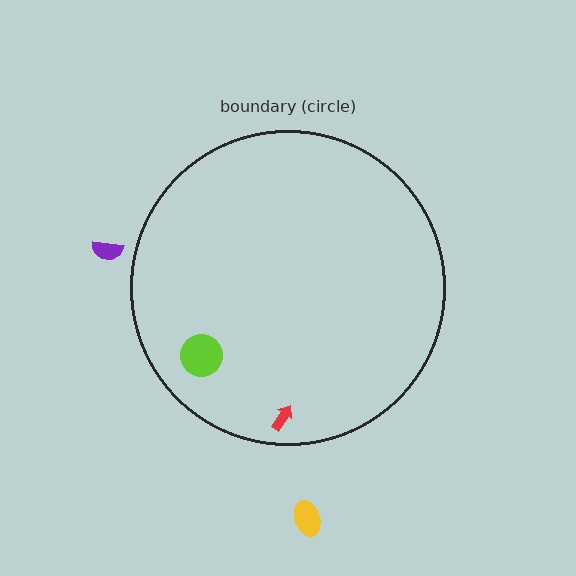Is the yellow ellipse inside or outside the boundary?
Outside.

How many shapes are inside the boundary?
2 inside, 2 outside.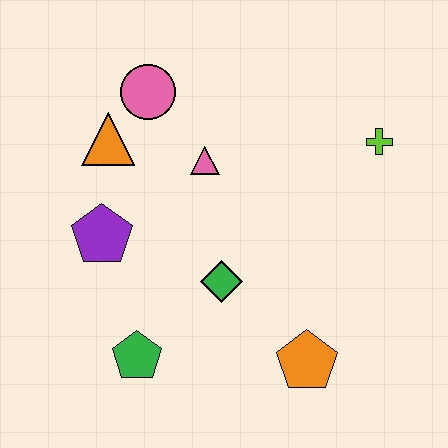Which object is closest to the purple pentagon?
The orange triangle is closest to the purple pentagon.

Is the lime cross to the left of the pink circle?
No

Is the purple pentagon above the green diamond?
Yes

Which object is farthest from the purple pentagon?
The lime cross is farthest from the purple pentagon.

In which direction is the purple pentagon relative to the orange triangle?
The purple pentagon is below the orange triangle.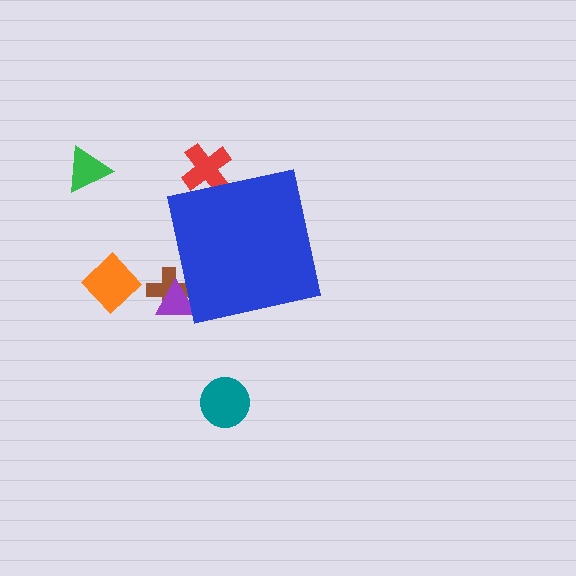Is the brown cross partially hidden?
Yes, the brown cross is partially hidden behind the blue square.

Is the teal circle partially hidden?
No, the teal circle is fully visible.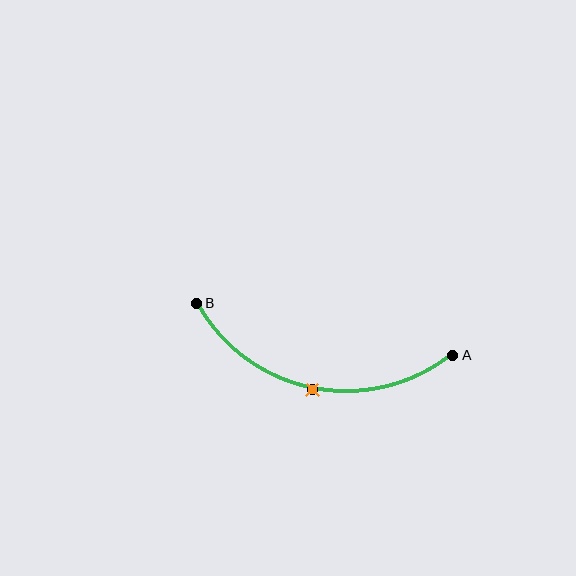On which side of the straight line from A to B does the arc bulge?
The arc bulges below the straight line connecting A and B.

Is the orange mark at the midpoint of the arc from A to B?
Yes. The orange mark lies on the arc at equal arc-length from both A and B — it is the arc midpoint.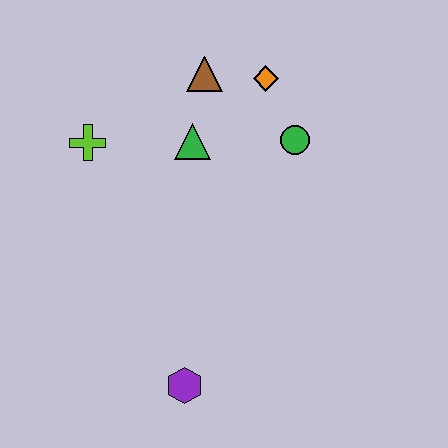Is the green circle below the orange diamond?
Yes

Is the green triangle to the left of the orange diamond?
Yes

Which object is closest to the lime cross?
The green triangle is closest to the lime cross.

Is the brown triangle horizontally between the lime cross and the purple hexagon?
No